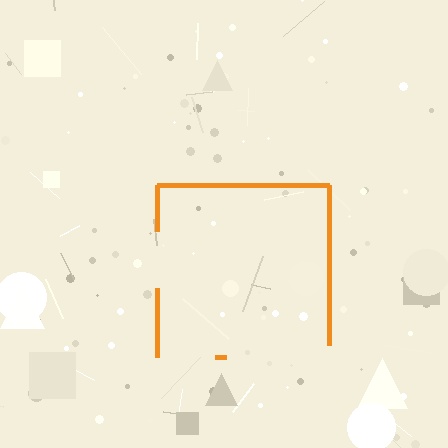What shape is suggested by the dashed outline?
The dashed outline suggests a square.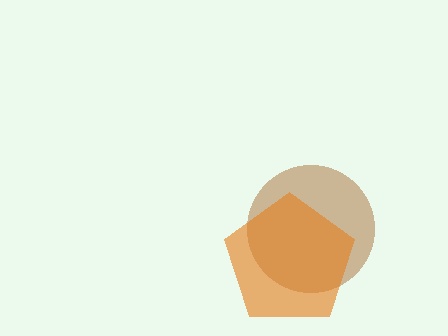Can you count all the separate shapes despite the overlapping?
Yes, there are 2 separate shapes.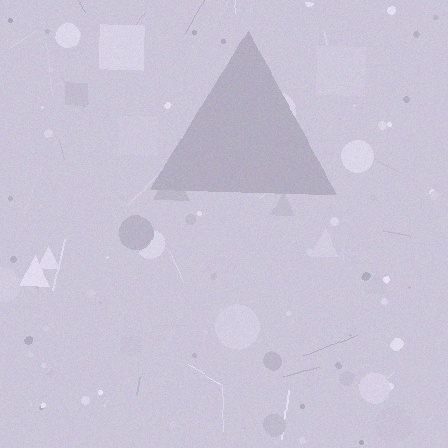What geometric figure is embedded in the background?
A triangle is embedded in the background.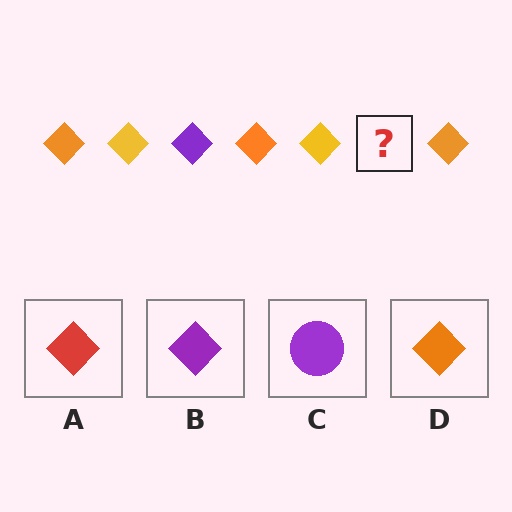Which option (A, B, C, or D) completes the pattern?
B.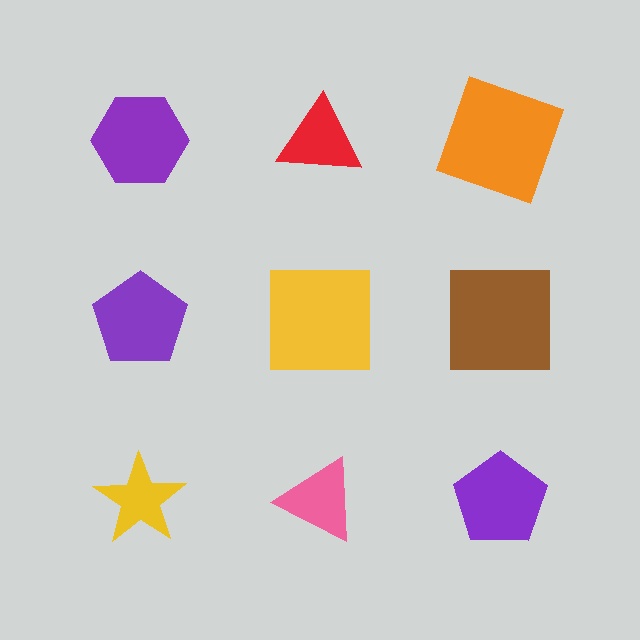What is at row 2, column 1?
A purple pentagon.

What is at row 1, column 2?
A red triangle.